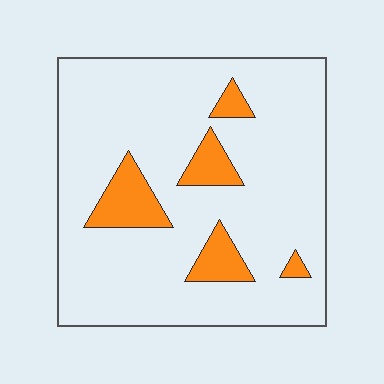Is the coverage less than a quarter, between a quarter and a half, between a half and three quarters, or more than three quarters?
Less than a quarter.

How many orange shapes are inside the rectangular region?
5.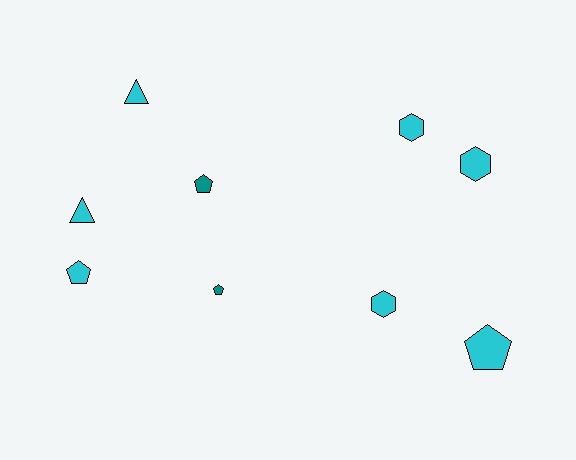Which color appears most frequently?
Cyan, with 7 objects.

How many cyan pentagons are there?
There are 2 cyan pentagons.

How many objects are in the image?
There are 9 objects.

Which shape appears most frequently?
Pentagon, with 4 objects.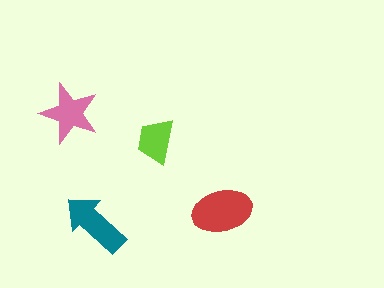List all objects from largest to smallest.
The red ellipse, the teal arrow, the pink star, the lime trapezoid.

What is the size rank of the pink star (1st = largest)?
3rd.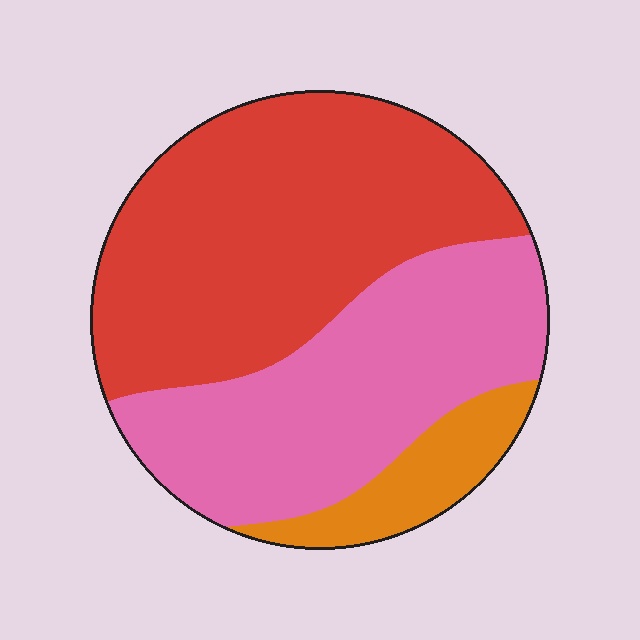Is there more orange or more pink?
Pink.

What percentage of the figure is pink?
Pink covers around 40% of the figure.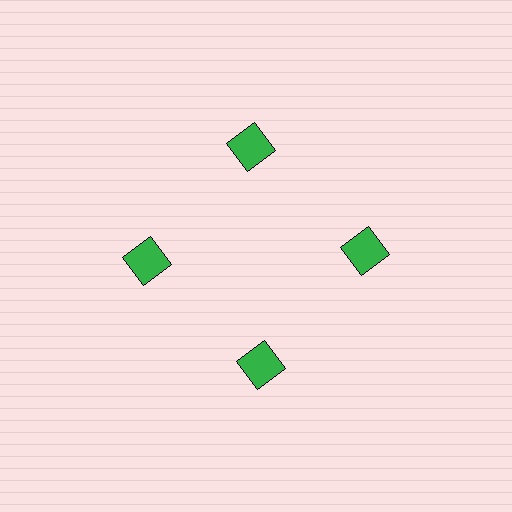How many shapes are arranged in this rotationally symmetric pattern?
There are 4 shapes, arranged in 4 groups of 1.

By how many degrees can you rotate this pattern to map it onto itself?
The pattern maps onto itself every 90 degrees of rotation.